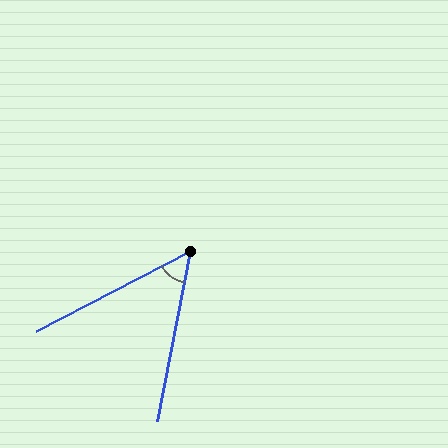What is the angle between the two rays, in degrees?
Approximately 52 degrees.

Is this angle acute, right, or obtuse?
It is acute.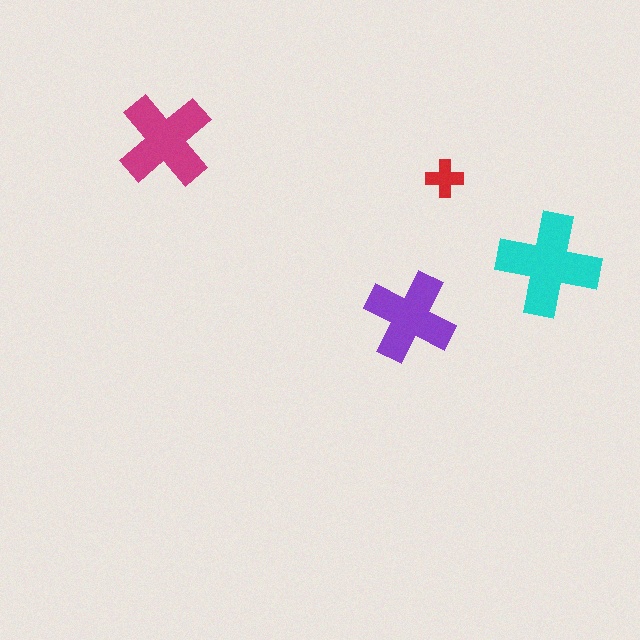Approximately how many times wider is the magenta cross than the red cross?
About 2.5 times wider.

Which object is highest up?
The magenta cross is topmost.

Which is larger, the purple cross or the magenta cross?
The magenta one.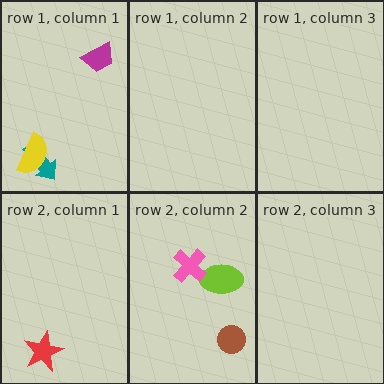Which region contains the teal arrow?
The row 1, column 1 region.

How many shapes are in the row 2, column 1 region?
1.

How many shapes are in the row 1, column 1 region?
3.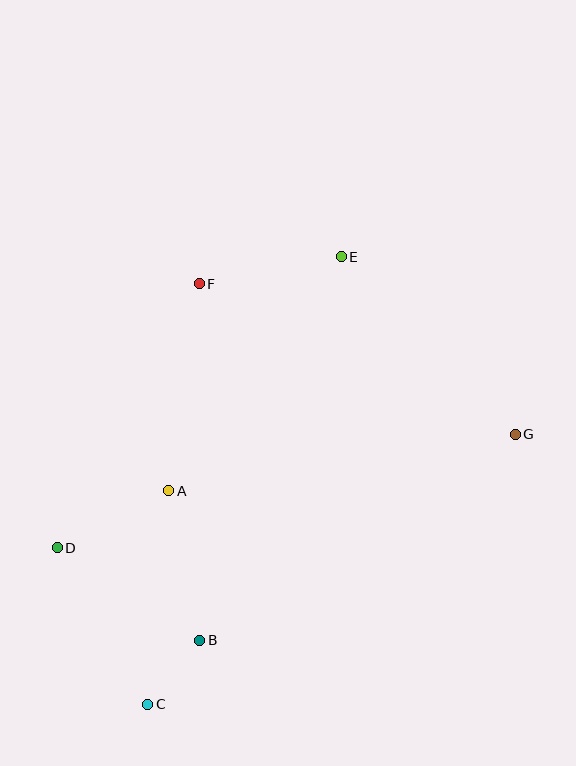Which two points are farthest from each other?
Points C and E are farthest from each other.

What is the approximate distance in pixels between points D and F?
The distance between D and F is approximately 300 pixels.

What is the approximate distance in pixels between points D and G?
The distance between D and G is approximately 472 pixels.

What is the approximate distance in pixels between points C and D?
The distance between C and D is approximately 181 pixels.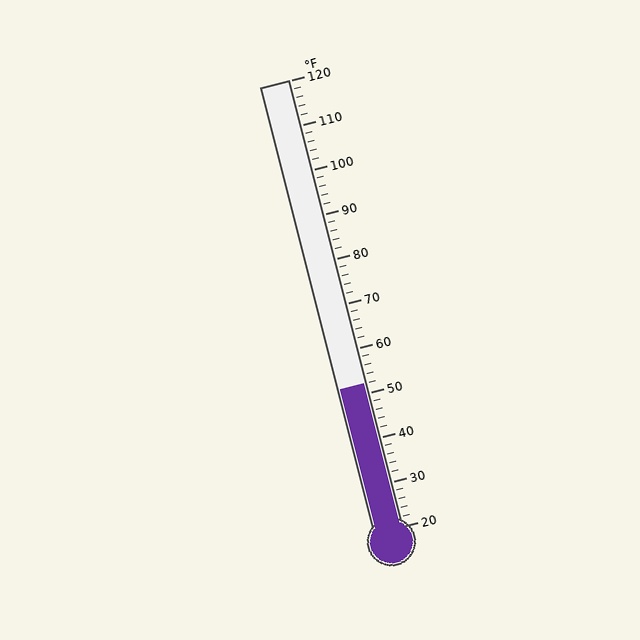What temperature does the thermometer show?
The thermometer shows approximately 52°F.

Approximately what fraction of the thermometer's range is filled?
The thermometer is filled to approximately 30% of its range.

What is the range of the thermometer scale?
The thermometer scale ranges from 20°F to 120°F.